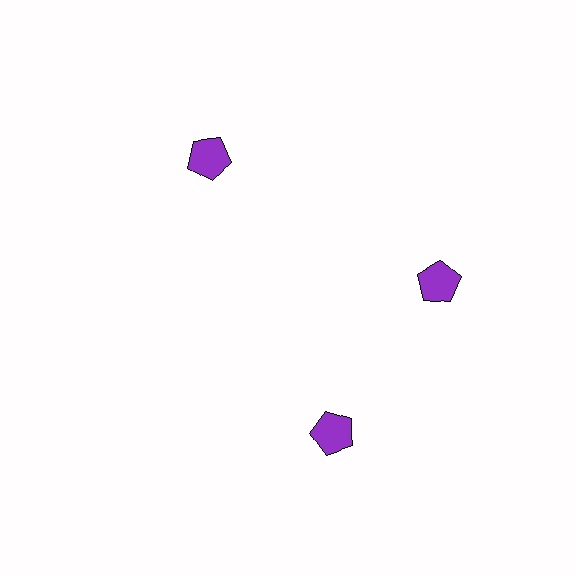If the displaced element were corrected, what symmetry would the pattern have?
It would have 3-fold rotational symmetry — the pattern would map onto itself every 120 degrees.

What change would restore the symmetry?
The symmetry would be restored by rotating it back into even spacing with its neighbors so that all 3 pentagons sit at equal angles and equal distance from the center.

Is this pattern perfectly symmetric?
No. The 3 purple pentagons are arranged in a ring, but one element near the 7 o'clock position is rotated out of alignment along the ring, breaking the 3-fold rotational symmetry.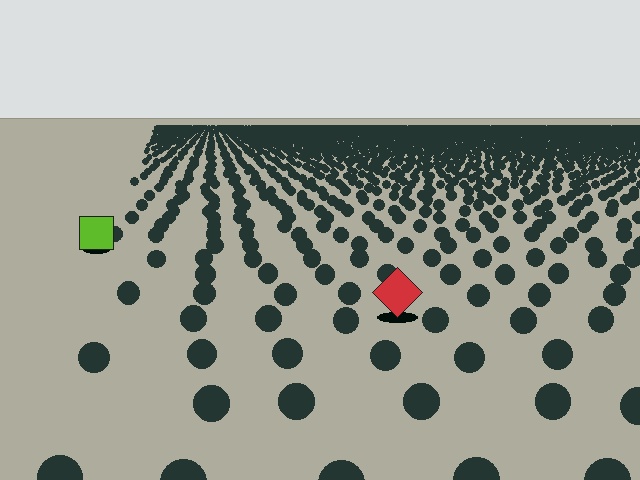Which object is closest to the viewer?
The red diamond is closest. The texture marks near it are larger and more spread out.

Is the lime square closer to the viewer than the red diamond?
No. The red diamond is closer — you can tell from the texture gradient: the ground texture is coarser near it.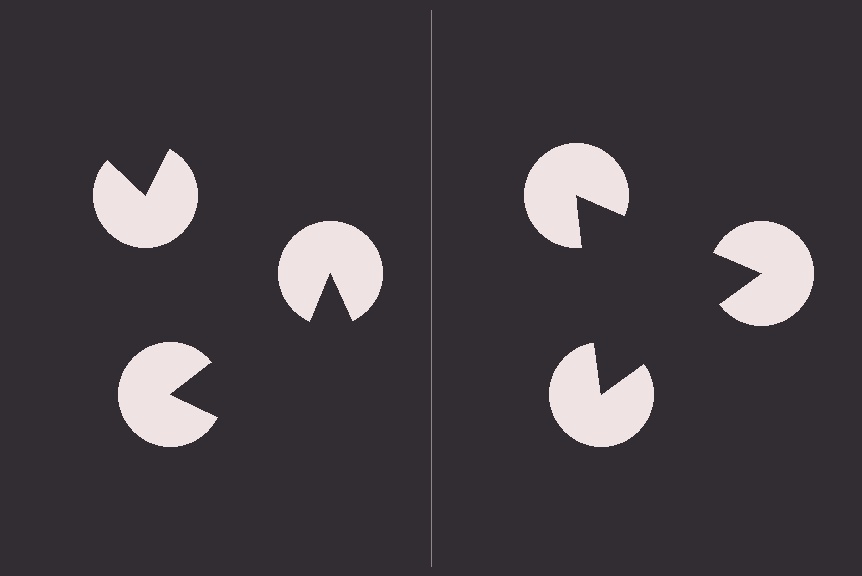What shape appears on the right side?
An illusory triangle.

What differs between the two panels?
The pac-man discs are positioned identically on both sides; only the wedge orientations differ. On the right they align to a triangle; on the left they are misaligned.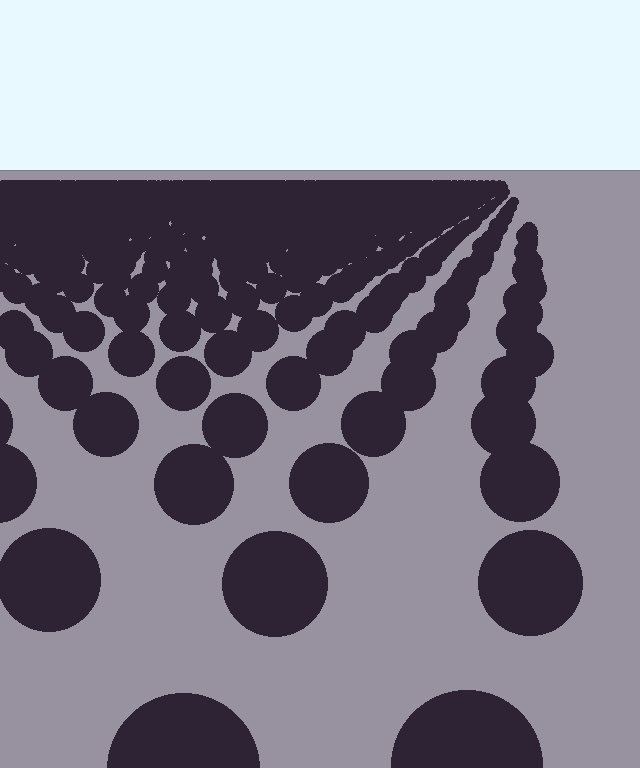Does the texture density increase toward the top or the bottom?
Density increases toward the top.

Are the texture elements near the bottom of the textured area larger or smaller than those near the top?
Larger. Near the bottom, elements are closer to the viewer and appear at a bigger on-screen size.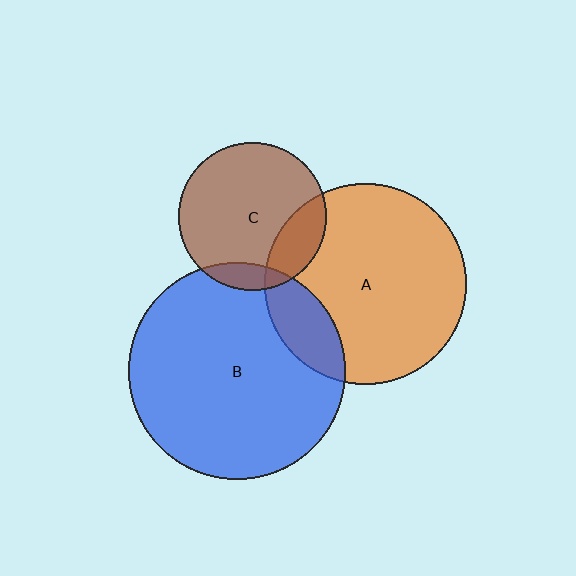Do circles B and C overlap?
Yes.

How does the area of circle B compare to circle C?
Approximately 2.2 times.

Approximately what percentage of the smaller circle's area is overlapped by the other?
Approximately 10%.